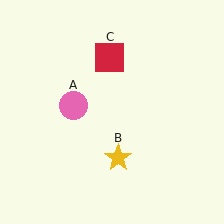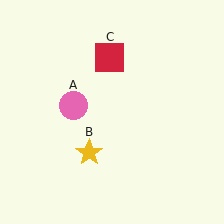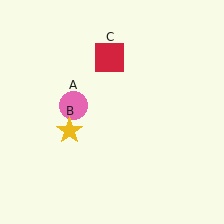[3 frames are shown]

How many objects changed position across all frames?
1 object changed position: yellow star (object B).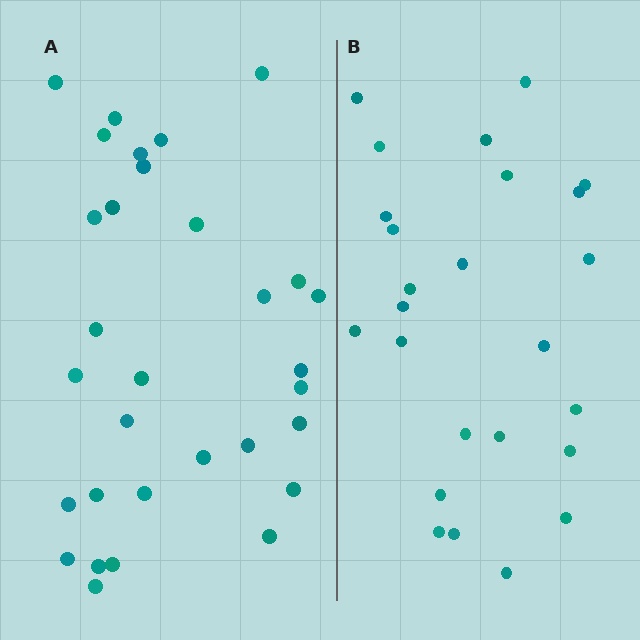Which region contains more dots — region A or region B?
Region A (the left region) has more dots.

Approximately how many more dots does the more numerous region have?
Region A has about 6 more dots than region B.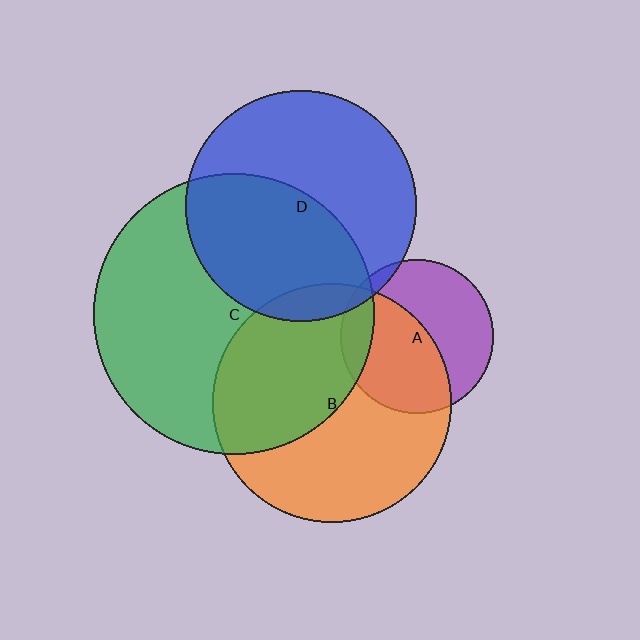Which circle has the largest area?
Circle C (green).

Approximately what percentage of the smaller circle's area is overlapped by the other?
Approximately 55%.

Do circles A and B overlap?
Yes.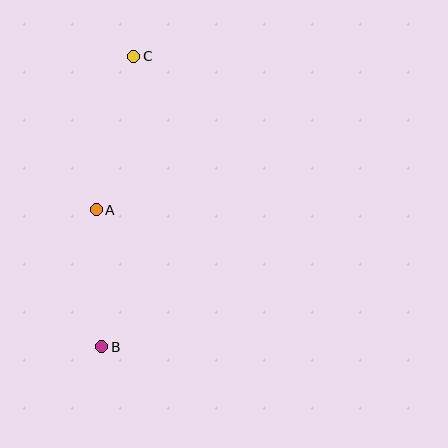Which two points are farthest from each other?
Points B and C are farthest from each other.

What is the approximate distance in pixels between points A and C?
The distance between A and C is approximately 158 pixels.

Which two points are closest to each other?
Points A and B are closest to each other.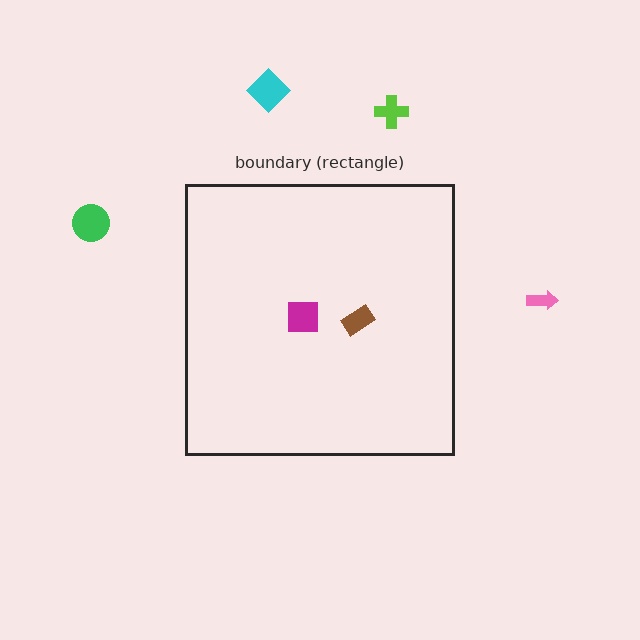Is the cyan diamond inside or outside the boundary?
Outside.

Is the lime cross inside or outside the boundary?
Outside.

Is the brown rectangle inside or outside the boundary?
Inside.